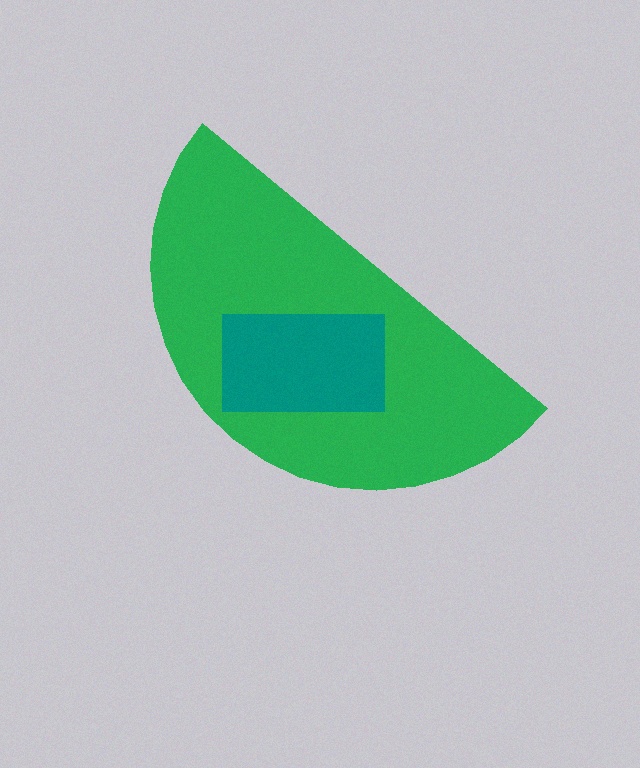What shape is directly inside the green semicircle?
The teal rectangle.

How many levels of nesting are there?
2.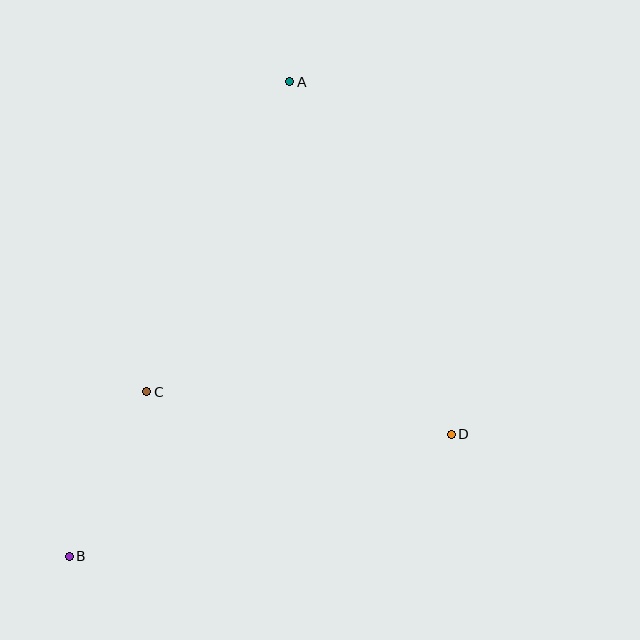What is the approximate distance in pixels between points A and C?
The distance between A and C is approximately 341 pixels.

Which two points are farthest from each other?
Points A and B are farthest from each other.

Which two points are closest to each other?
Points B and C are closest to each other.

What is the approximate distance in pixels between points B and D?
The distance between B and D is approximately 401 pixels.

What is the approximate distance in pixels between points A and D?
The distance between A and D is approximately 388 pixels.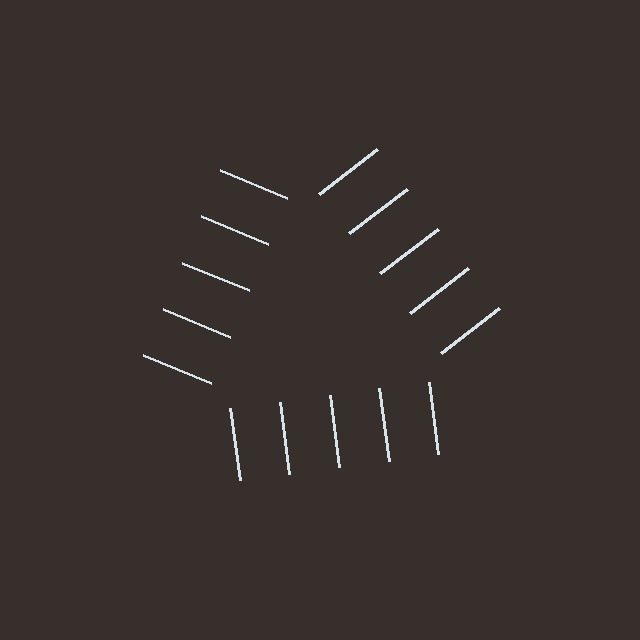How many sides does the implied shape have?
3 sides — the line-ends trace a triangle.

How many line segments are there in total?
15 — 5 along each of the 3 edges.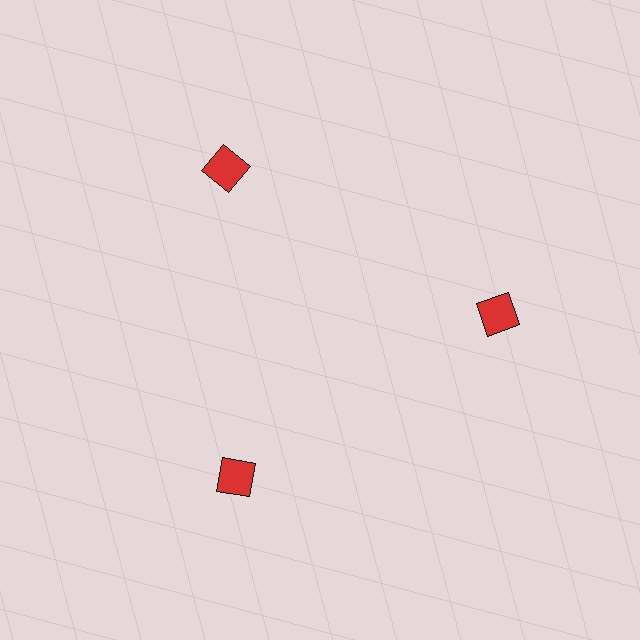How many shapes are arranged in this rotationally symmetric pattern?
There are 3 shapes, arranged in 3 groups of 1.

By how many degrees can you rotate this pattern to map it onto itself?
The pattern maps onto itself every 120 degrees of rotation.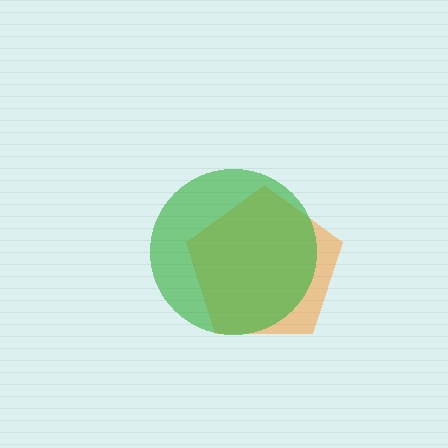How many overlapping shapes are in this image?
There are 2 overlapping shapes in the image.